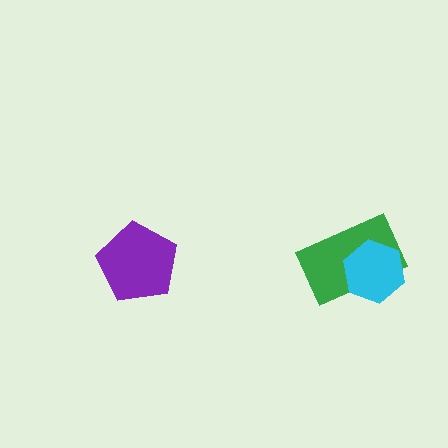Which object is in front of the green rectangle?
The cyan hexagon is in front of the green rectangle.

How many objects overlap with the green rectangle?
1 object overlaps with the green rectangle.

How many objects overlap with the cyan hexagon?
1 object overlaps with the cyan hexagon.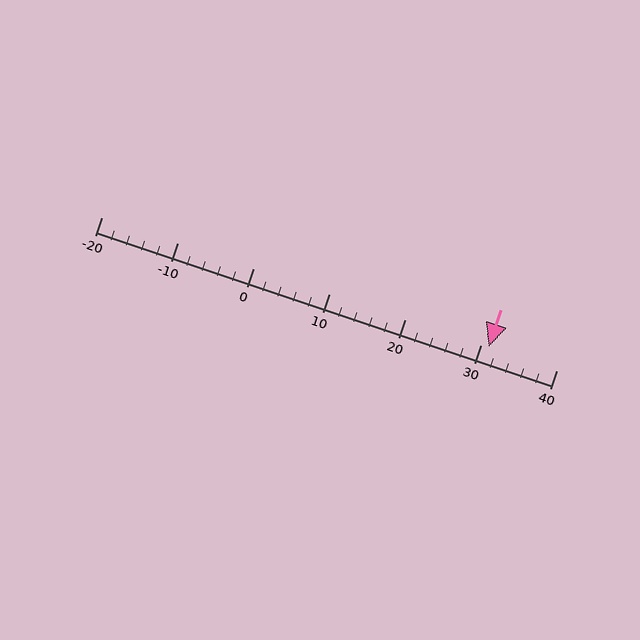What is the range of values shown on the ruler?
The ruler shows values from -20 to 40.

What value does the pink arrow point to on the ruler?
The pink arrow points to approximately 31.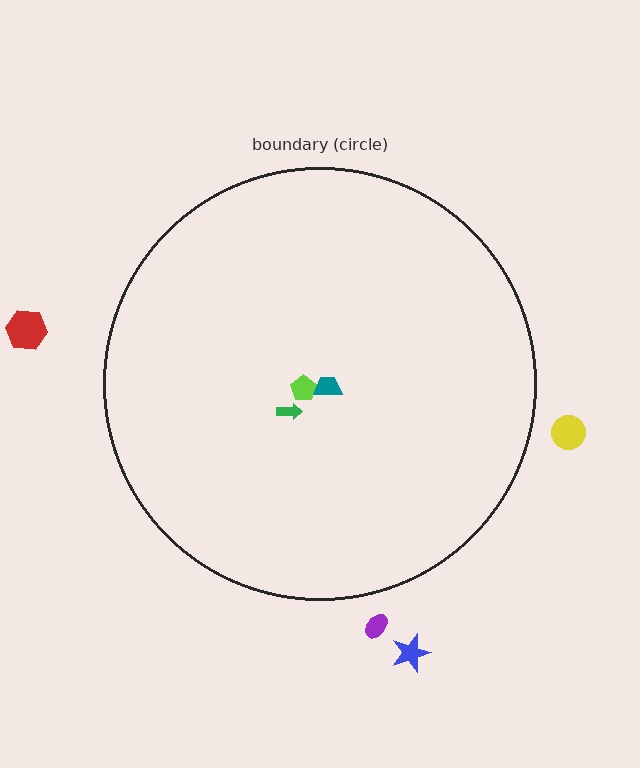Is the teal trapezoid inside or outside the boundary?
Inside.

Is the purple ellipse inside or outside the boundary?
Outside.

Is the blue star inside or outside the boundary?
Outside.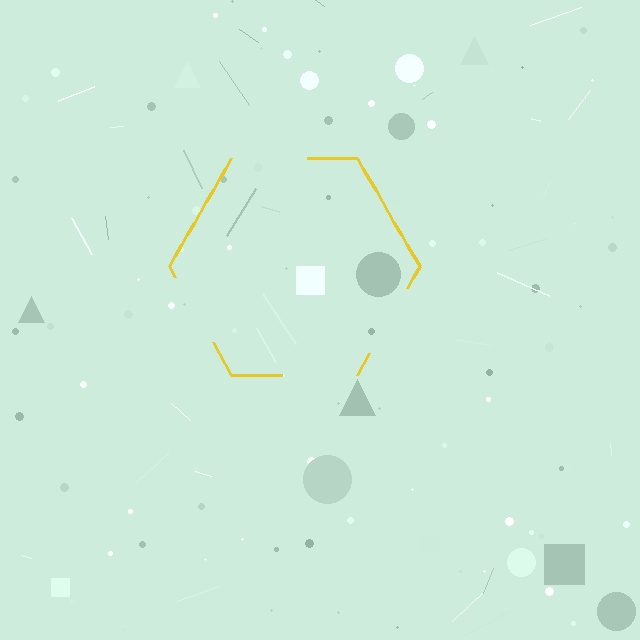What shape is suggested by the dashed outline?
The dashed outline suggests a hexagon.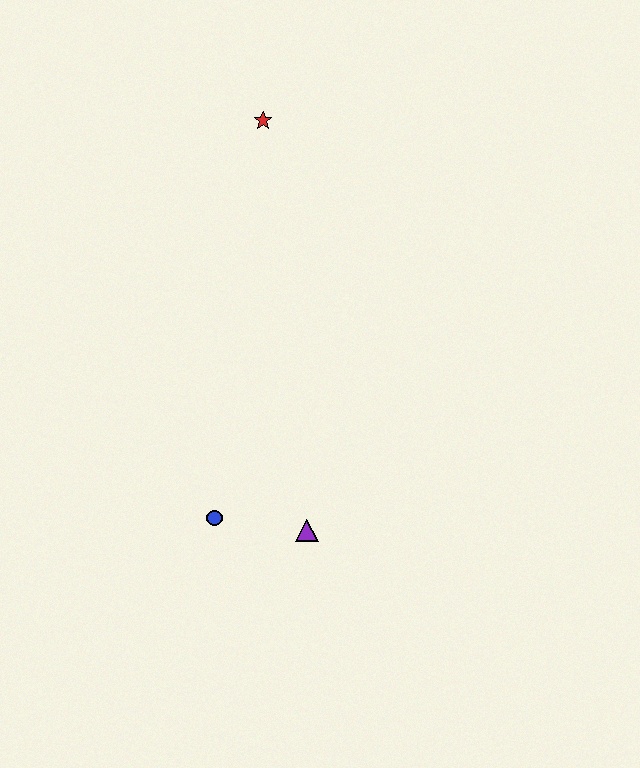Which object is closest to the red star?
The blue circle is closest to the red star.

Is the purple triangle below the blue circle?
Yes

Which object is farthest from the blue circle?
The red star is farthest from the blue circle.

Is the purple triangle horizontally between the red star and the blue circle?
No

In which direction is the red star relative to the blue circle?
The red star is above the blue circle.